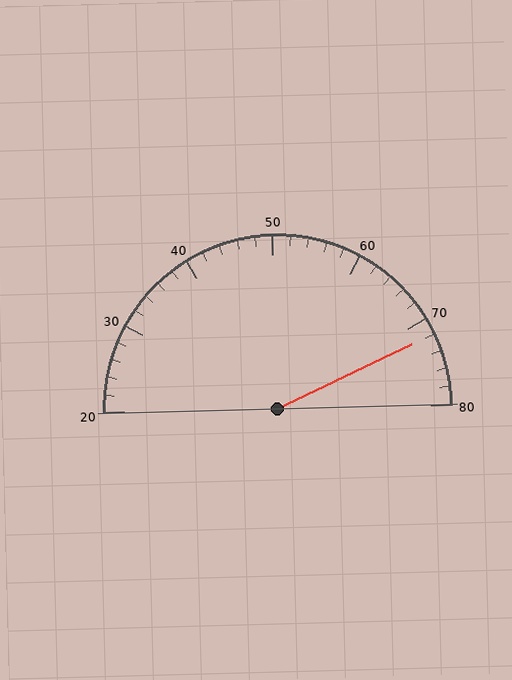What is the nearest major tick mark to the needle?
The nearest major tick mark is 70.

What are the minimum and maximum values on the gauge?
The gauge ranges from 20 to 80.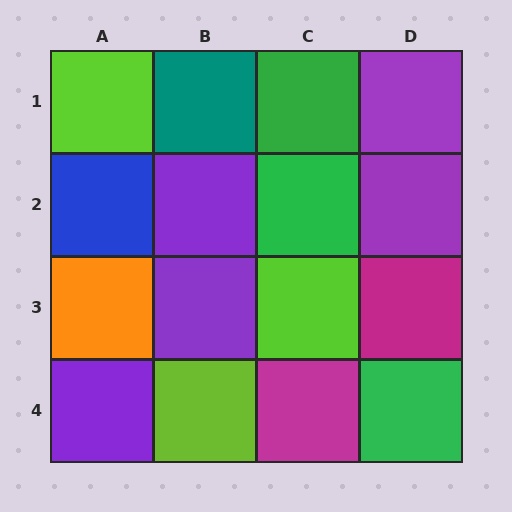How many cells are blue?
1 cell is blue.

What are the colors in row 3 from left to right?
Orange, purple, lime, magenta.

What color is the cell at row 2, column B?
Purple.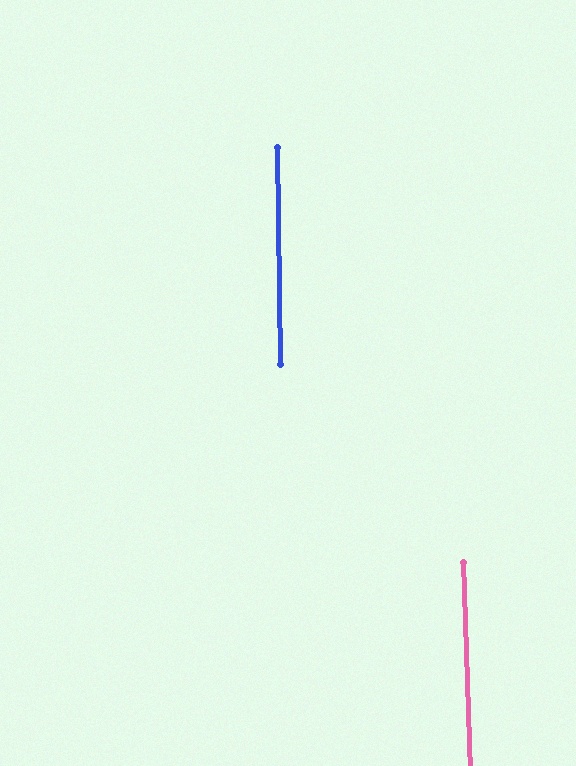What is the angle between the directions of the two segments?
Approximately 1 degree.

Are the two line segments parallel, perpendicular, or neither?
Parallel — their directions differ by only 1.0°.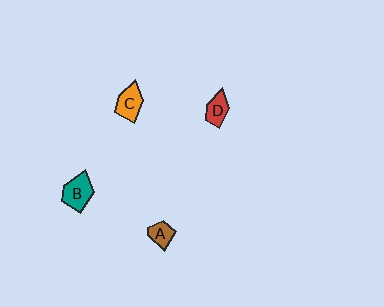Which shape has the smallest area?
Shape A (brown).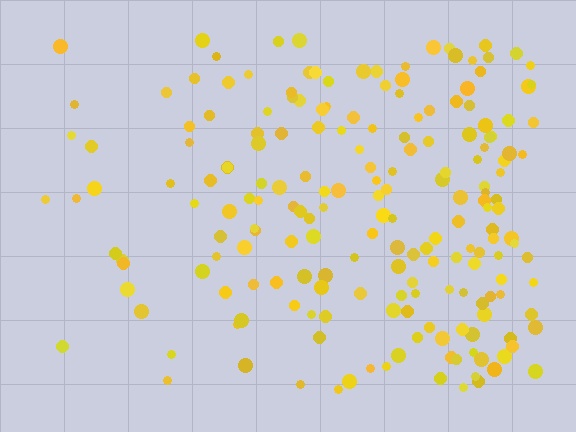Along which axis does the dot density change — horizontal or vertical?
Horizontal.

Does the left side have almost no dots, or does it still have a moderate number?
Still a moderate number, just noticeably fewer than the right.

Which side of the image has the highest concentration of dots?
The right.